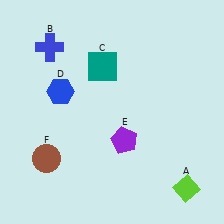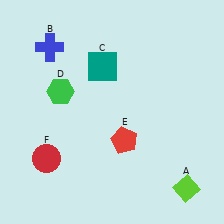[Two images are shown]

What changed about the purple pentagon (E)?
In Image 1, E is purple. In Image 2, it changed to red.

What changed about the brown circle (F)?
In Image 1, F is brown. In Image 2, it changed to red.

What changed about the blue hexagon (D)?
In Image 1, D is blue. In Image 2, it changed to green.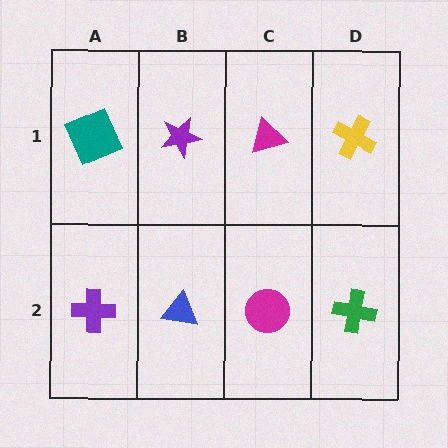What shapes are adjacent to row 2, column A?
A teal square (row 1, column A), a blue triangle (row 2, column B).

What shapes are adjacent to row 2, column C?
A magenta triangle (row 1, column C), a blue triangle (row 2, column B), a green cross (row 2, column D).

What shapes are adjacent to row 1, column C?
A magenta circle (row 2, column C), a purple star (row 1, column B), a yellow cross (row 1, column D).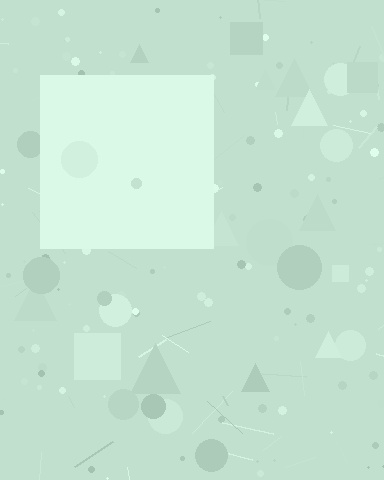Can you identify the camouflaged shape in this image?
The camouflaged shape is a square.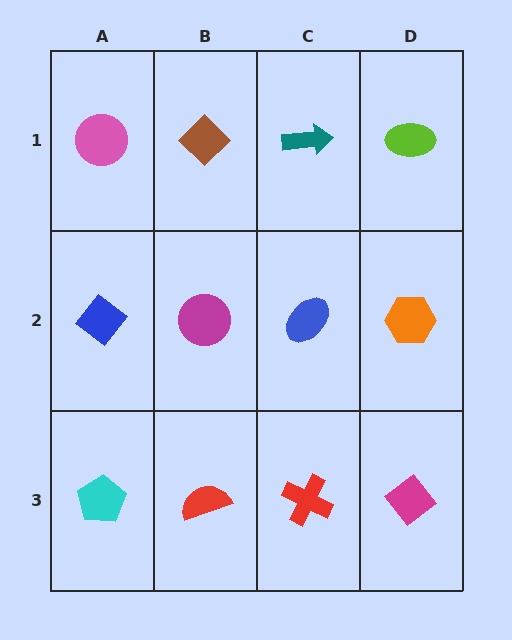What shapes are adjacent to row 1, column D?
An orange hexagon (row 2, column D), a teal arrow (row 1, column C).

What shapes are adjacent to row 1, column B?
A magenta circle (row 2, column B), a pink circle (row 1, column A), a teal arrow (row 1, column C).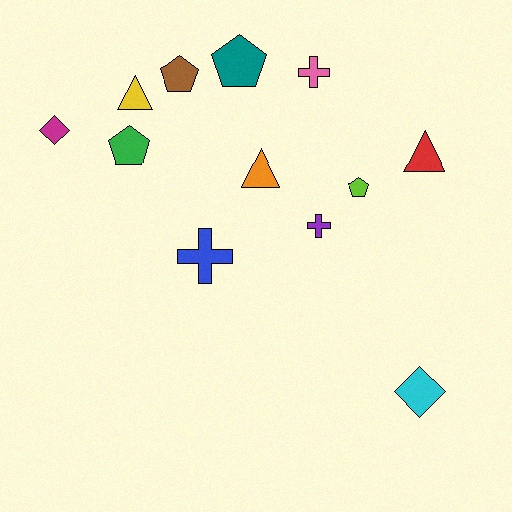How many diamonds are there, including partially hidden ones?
There are 2 diamonds.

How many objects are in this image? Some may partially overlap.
There are 12 objects.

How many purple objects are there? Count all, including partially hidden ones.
There is 1 purple object.